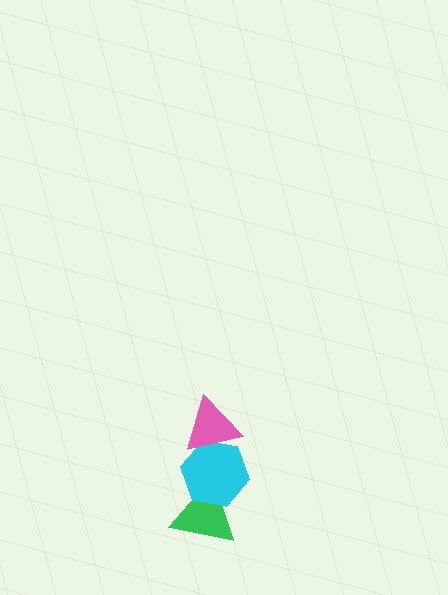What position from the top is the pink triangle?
The pink triangle is 1st from the top.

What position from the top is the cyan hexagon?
The cyan hexagon is 2nd from the top.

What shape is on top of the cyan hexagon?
The pink triangle is on top of the cyan hexagon.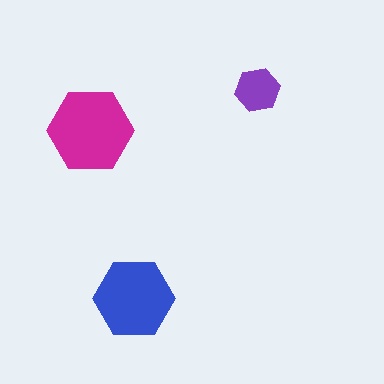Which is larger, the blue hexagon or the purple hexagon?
The blue one.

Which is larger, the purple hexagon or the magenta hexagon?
The magenta one.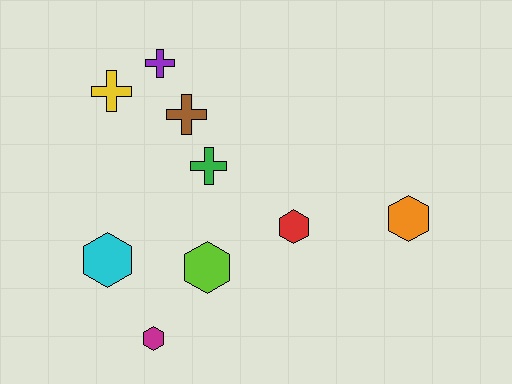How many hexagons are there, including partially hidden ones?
There are 5 hexagons.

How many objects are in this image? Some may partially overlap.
There are 9 objects.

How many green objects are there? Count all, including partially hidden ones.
There is 1 green object.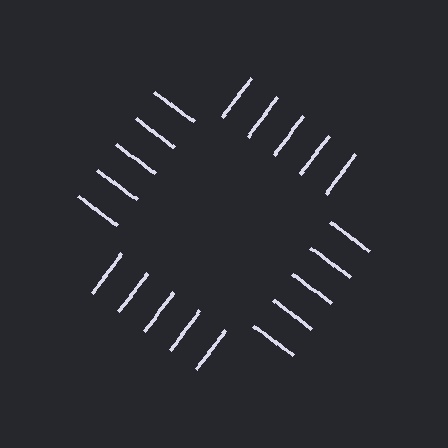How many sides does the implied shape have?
4 sides — the line-ends trace a square.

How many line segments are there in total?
20 — 5 along each of the 4 edges.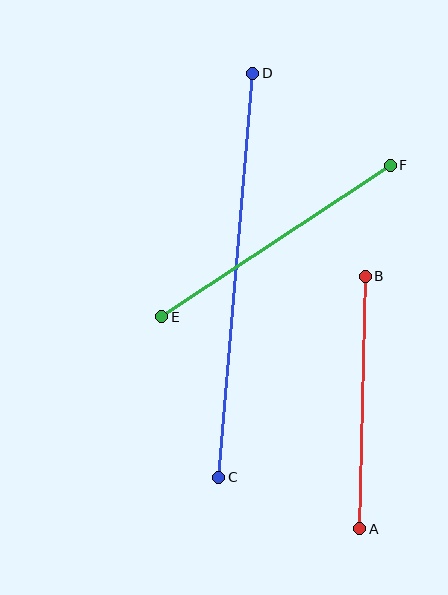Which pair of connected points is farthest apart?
Points C and D are farthest apart.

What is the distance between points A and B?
The distance is approximately 253 pixels.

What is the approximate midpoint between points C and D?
The midpoint is at approximately (236, 275) pixels.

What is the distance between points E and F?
The distance is approximately 274 pixels.